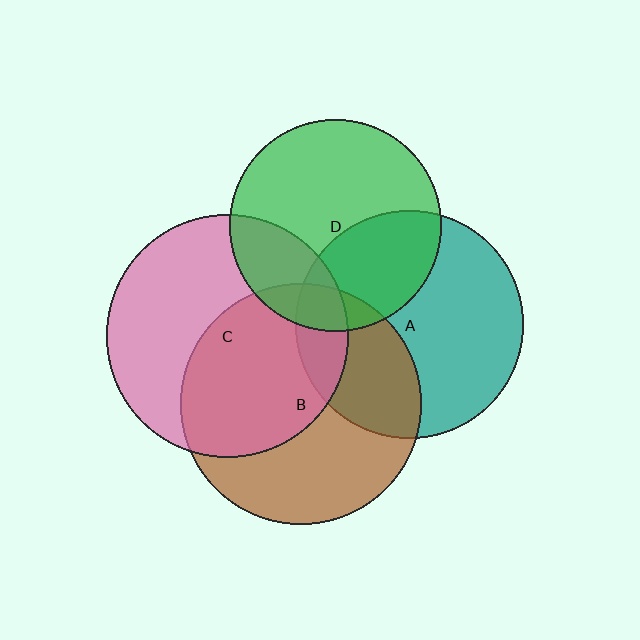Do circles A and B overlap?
Yes.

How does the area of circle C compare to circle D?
Approximately 1.3 times.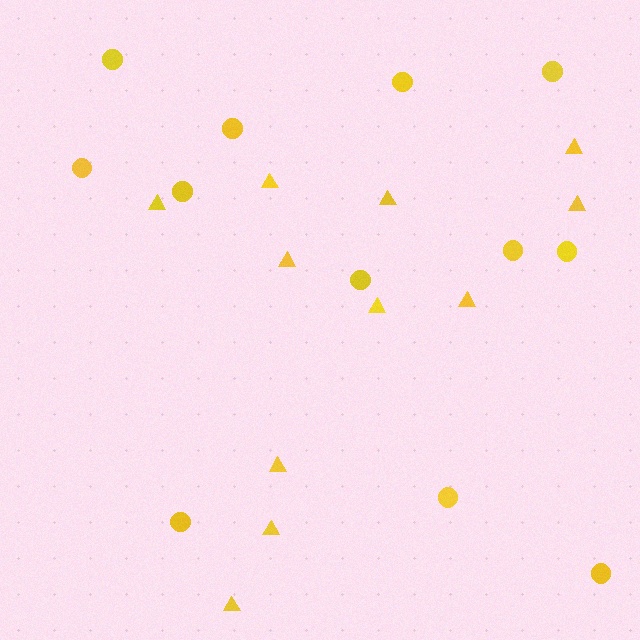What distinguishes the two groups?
There are 2 groups: one group of circles (12) and one group of triangles (11).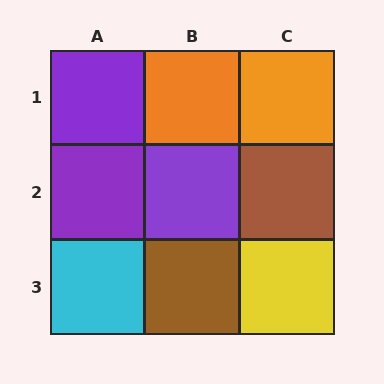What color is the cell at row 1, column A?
Purple.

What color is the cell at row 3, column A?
Cyan.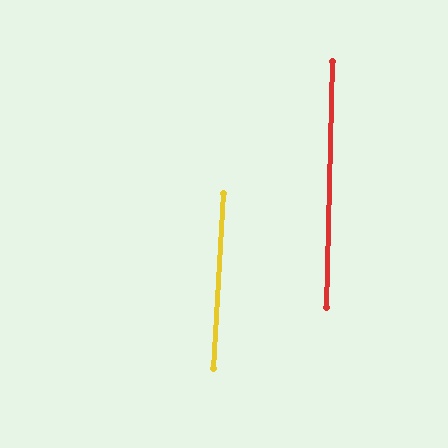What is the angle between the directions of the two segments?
Approximately 2 degrees.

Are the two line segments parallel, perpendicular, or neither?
Parallel — their directions differ by only 1.9°.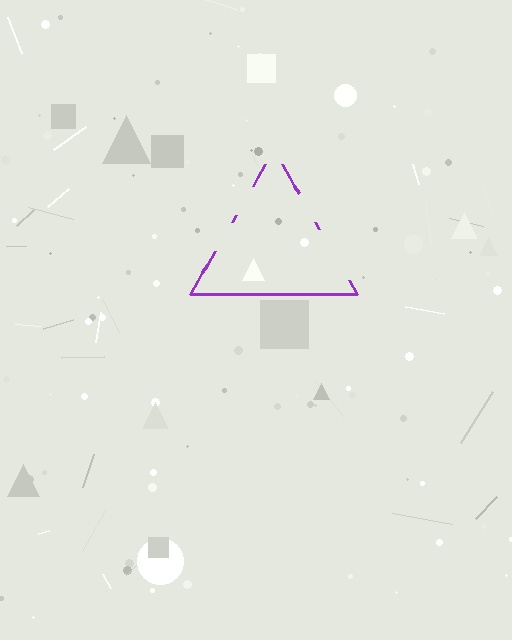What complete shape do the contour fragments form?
The contour fragments form a triangle.